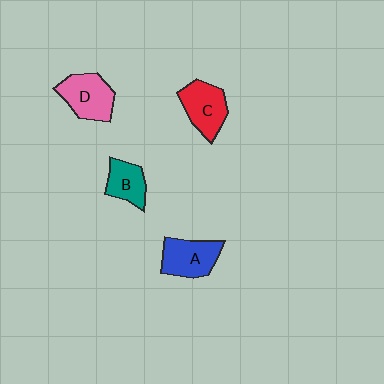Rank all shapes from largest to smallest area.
From largest to smallest: D (pink), C (red), A (blue), B (teal).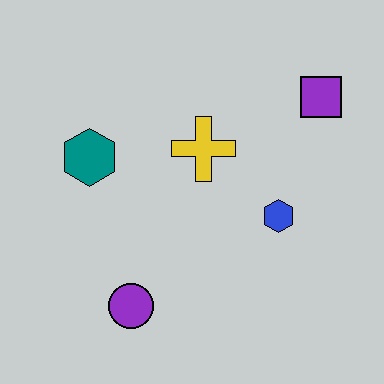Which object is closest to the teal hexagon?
The yellow cross is closest to the teal hexagon.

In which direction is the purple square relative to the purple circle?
The purple square is above the purple circle.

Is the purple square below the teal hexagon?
No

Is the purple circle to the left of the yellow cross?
Yes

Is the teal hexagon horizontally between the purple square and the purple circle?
No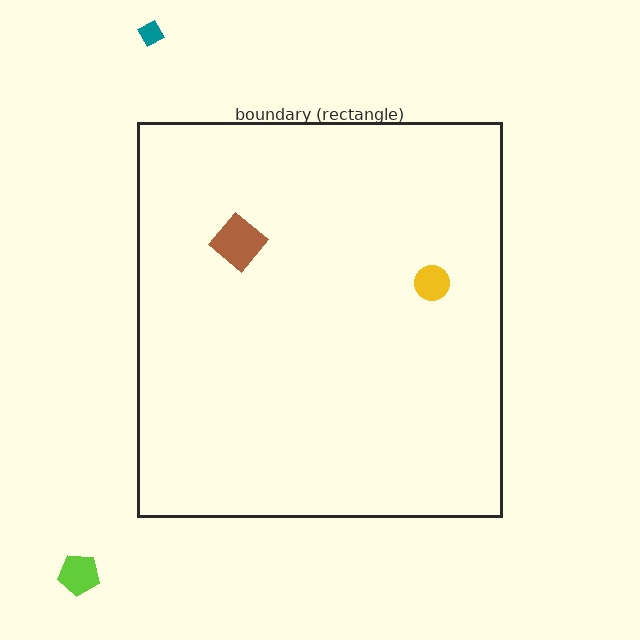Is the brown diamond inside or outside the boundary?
Inside.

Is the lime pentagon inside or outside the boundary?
Outside.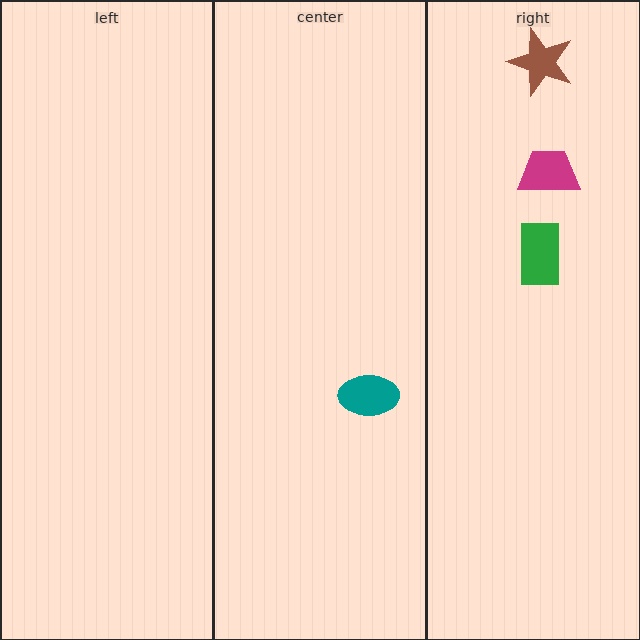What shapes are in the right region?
The green rectangle, the magenta trapezoid, the brown star.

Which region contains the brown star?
The right region.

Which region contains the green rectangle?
The right region.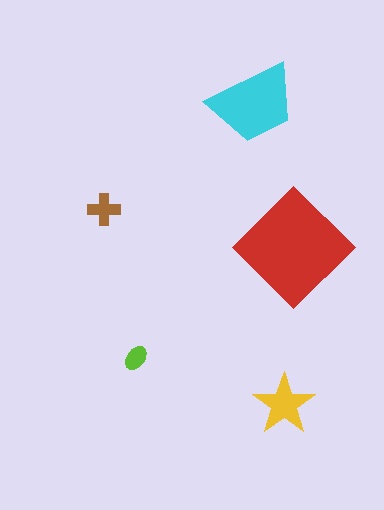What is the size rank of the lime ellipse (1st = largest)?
5th.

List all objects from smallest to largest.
The lime ellipse, the brown cross, the yellow star, the cyan trapezoid, the red diamond.